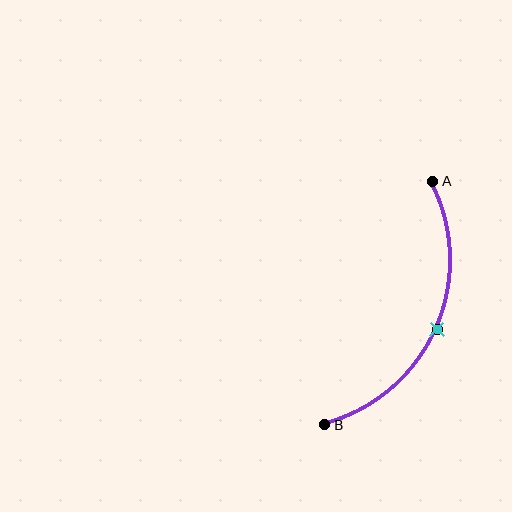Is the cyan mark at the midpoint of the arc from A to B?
Yes. The cyan mark lies on the arc at equal arc-length from both A and B — it is the arc midpoint.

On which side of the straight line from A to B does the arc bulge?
The arc bulges to the right of the straight line connecting A and B.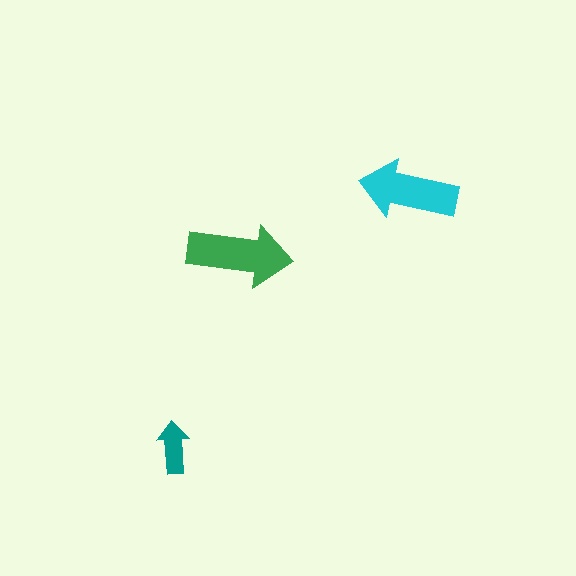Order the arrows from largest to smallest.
the green one, the cyan one, the teal one.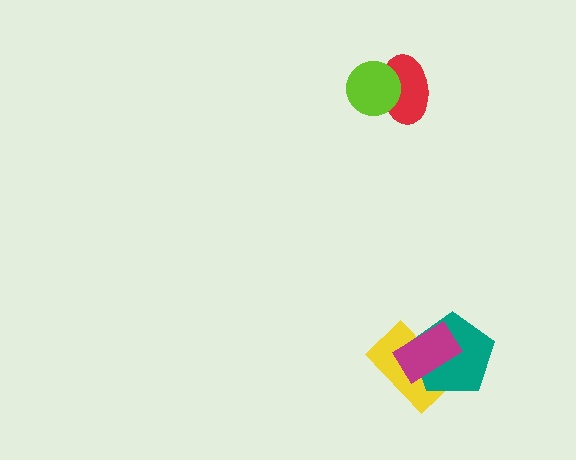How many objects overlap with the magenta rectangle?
2 objects overlap with the magenta rectangle.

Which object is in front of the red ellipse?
The lime circle is in front of the red ellipse.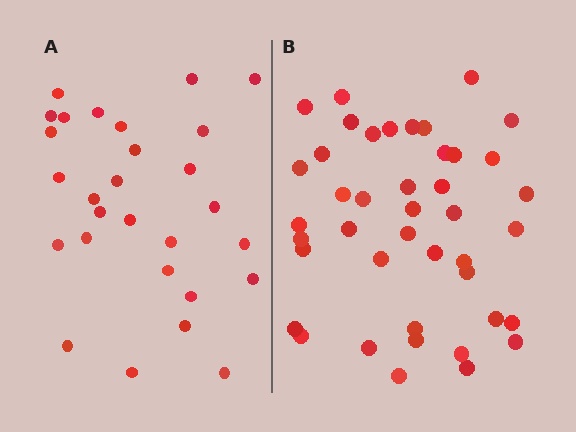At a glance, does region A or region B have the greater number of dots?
Region B (the right region) has more dots.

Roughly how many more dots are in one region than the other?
Region B has approximately 15 more dots than region A.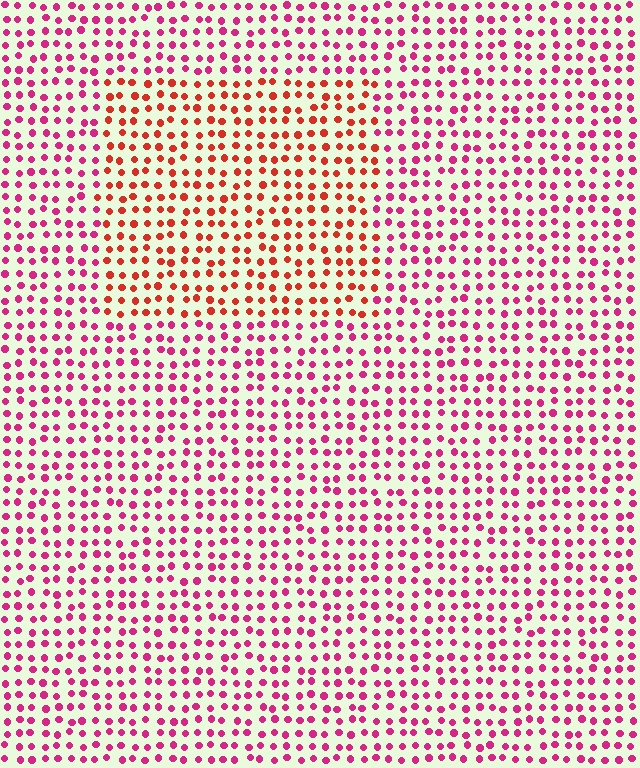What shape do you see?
I see a rectangle.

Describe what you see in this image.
The image is filled with small magenta elements in a uniform arrangement. A rectangle-shaped region is visible where the elements are tinted to a slightly different hue, forming a subtle color boundary.